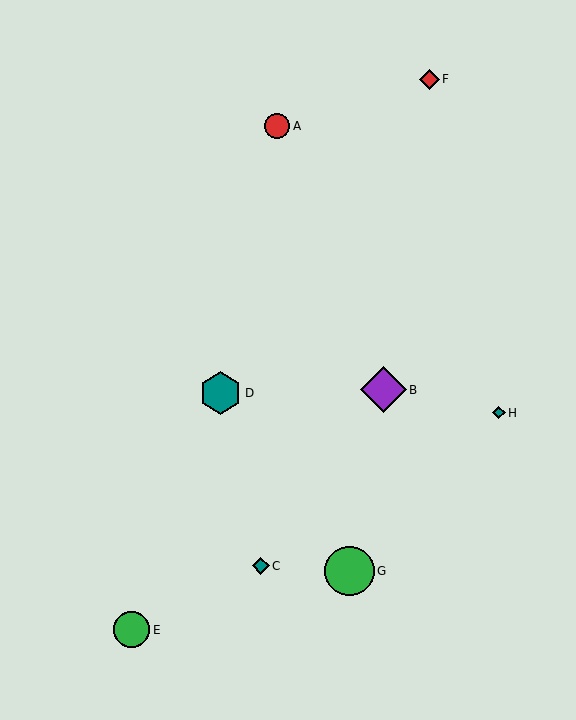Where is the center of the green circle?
The center of the green circle is at (350, 571).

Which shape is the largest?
The green circle (labeled G) is the largest.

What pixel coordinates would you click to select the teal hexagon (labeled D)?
Click at (221, 393) to select the teal hexagon D.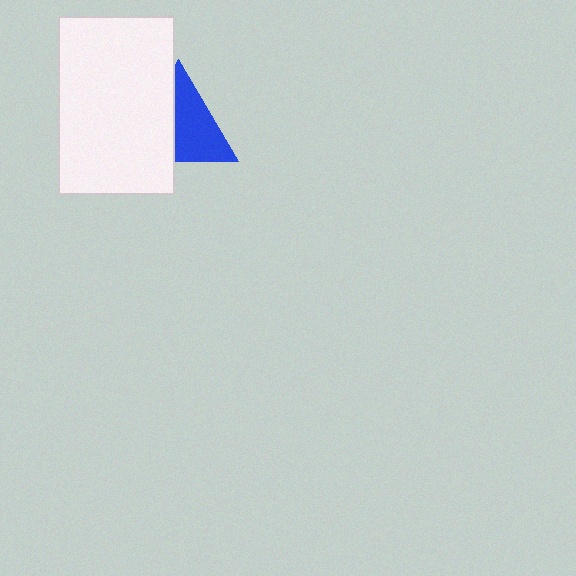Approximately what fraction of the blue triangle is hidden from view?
Roughly 45% of the blue triangle is hidden behind the white rectangle.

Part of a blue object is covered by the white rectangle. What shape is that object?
It is a triangle.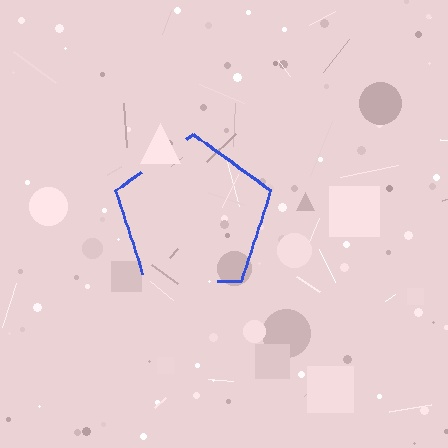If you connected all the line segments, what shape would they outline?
They would outline a pentagon.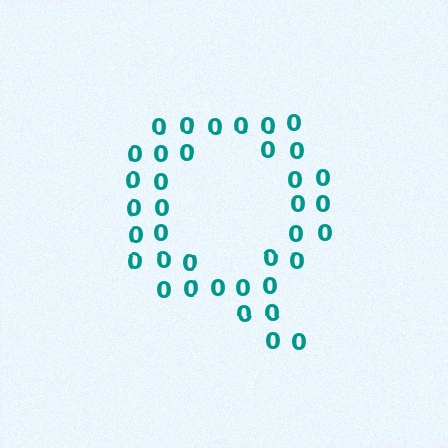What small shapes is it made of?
It is made of small digit 0's.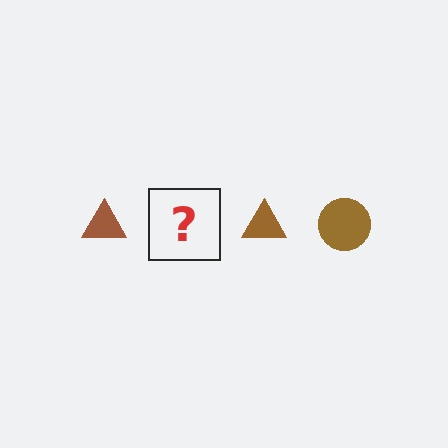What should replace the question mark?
The question mark should be replaced with a brown circle.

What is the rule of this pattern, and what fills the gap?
The rule is that the pattern cycles through triangle, circle shapes in brown. The gap should be filled with a brown circle.